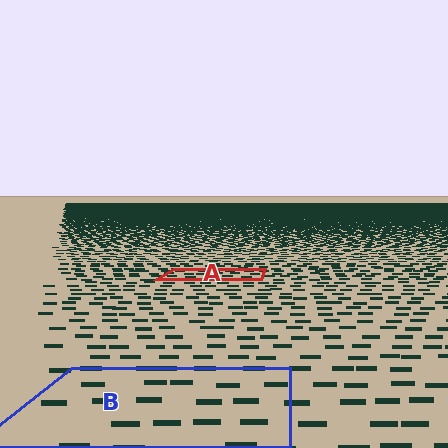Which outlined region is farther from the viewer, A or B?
Region A is farther from the viewer — the texture elements inside it appear smaller and more densely packed.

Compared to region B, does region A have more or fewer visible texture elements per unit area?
Region A has more texture elements per unit area — they are packed more densely because it is farther away.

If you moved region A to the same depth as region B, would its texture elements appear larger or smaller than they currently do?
They would appear larger. At a closer depth, the same texture elements are projected at a bigger on-screen size.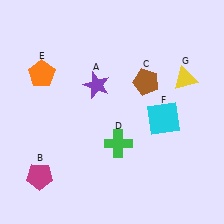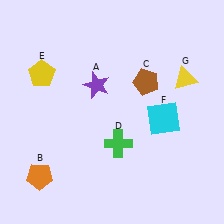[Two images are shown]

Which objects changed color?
B changed from magenta to orange. E changed from orange to yellow.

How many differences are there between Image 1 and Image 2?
There are 2 differences between the two images.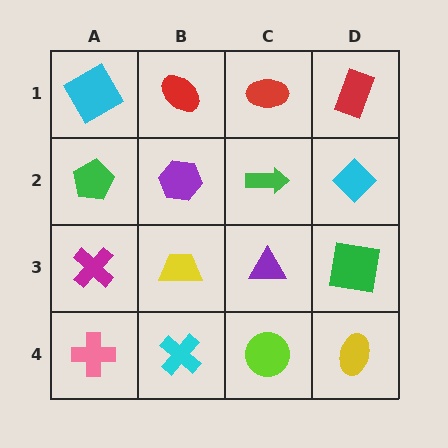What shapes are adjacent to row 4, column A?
A magenta cross (row 3, column A), a cyan cross (row 4, column B).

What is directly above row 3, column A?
A green pentagon.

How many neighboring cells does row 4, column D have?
2.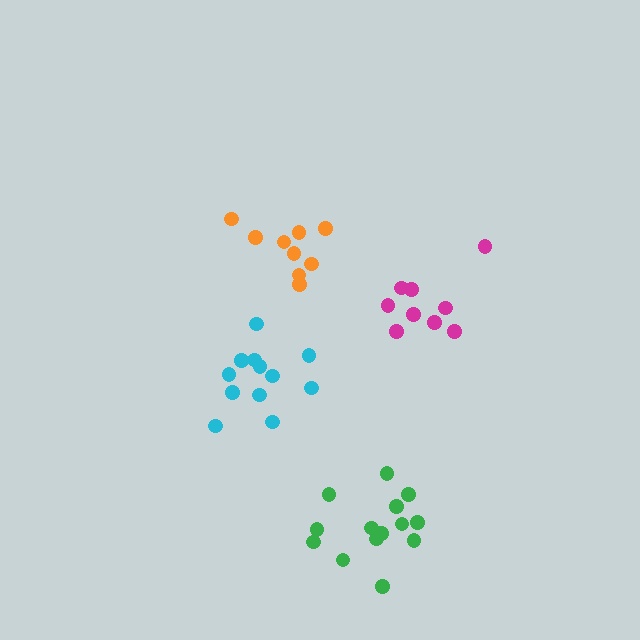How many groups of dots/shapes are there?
There are 4 groups.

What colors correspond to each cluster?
The clusters are colored: orange, magenta, green, cyan.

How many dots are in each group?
Group 1: 9 dots, Group 2: 9 dots, Group 3: 14 dots, Group 4: 12 dots (44 total).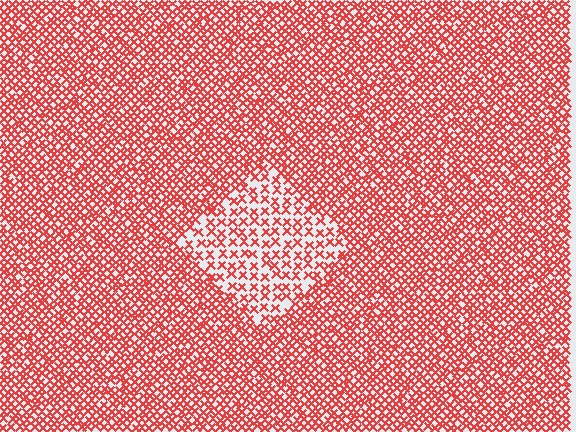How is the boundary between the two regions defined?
The boundary is defined by a change in element density (approximately 2.0x ratio). All elements are the same color, size, and shape.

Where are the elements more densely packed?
The elements are more densely packed outside the diamond boundary.